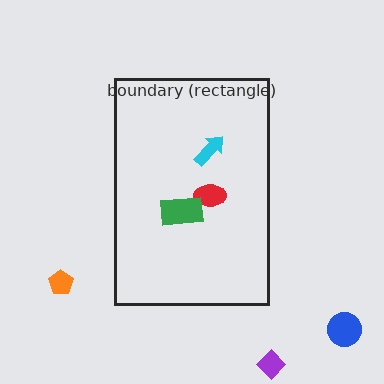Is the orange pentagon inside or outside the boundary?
Outside.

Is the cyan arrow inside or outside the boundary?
Inside.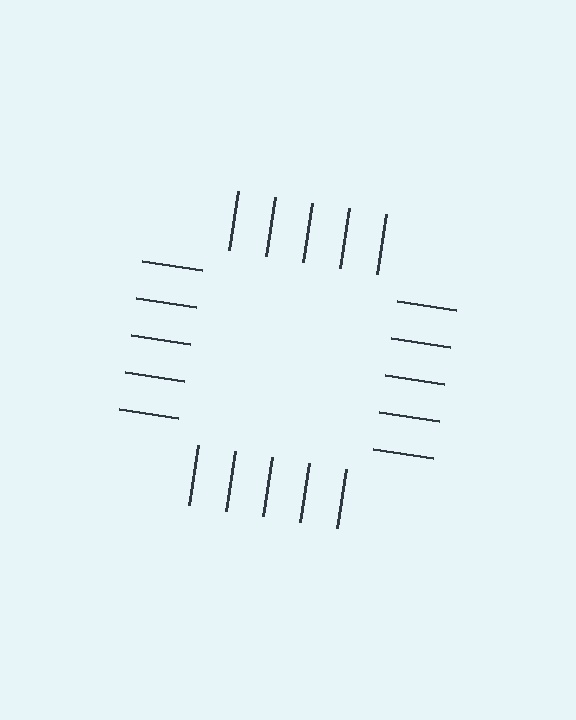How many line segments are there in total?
20 — 5 along each of the 4 edges.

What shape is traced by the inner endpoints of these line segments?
An illusory square — the line segments terminate on its edges but no continuous stroke is drawn.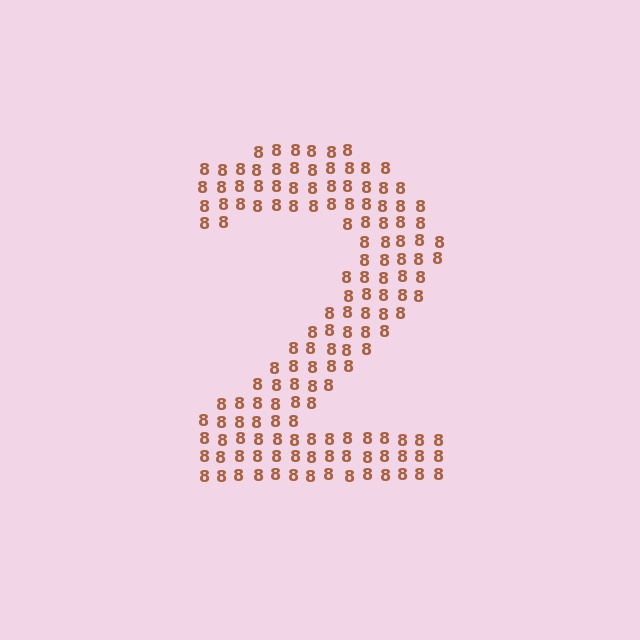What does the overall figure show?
The overall figure shows the digit 2.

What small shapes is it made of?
It is made of small digit 8's.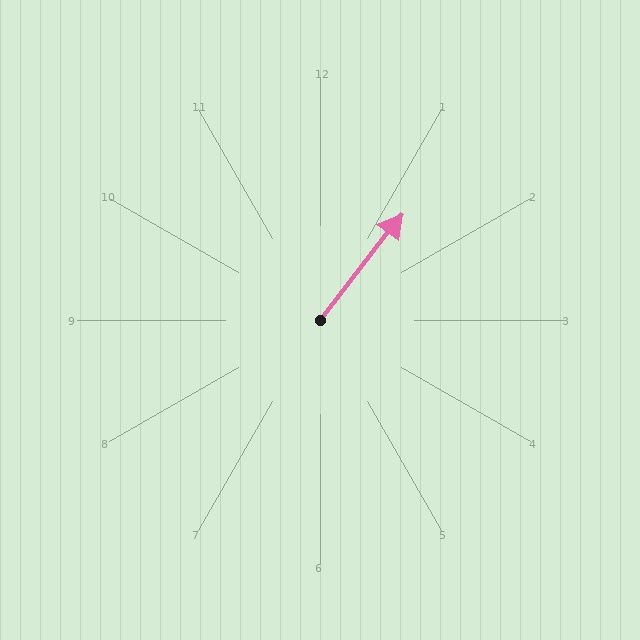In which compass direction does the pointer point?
Northeast.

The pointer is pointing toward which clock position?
Roughly 1 o'clock.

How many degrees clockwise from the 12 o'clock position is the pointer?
Approximately 38 degrees.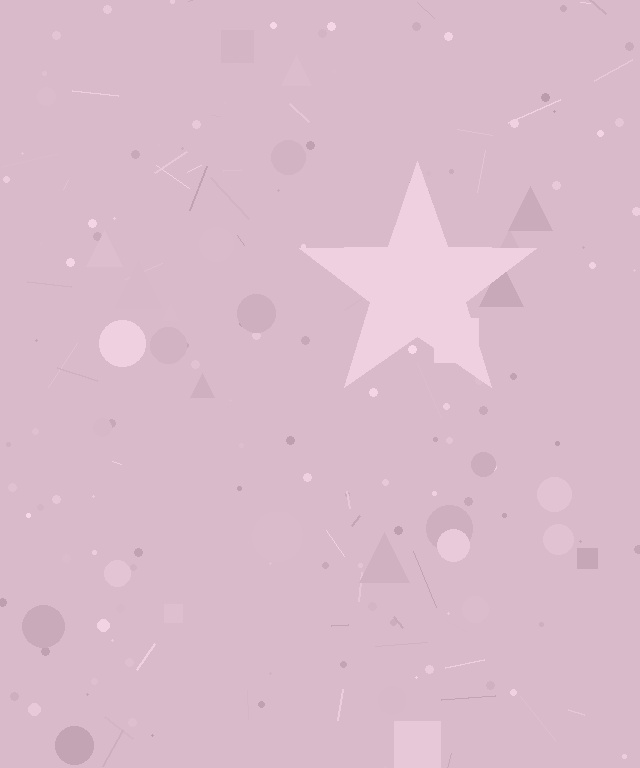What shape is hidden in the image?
A star is hidden in the image.